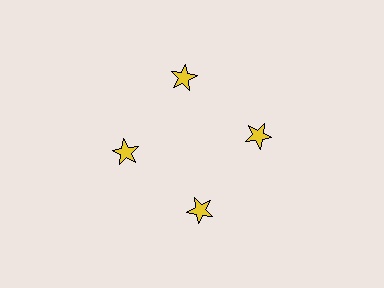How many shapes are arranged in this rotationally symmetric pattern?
There are 4 shapes, arranged in 4 groups of 1.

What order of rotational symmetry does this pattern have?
This pattern has 4-fold rotational symmetry.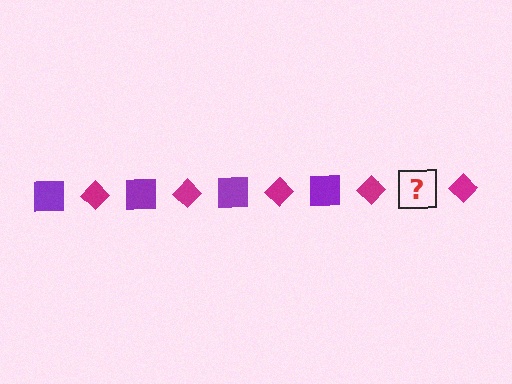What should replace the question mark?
The question mark should be replaced with a purple square.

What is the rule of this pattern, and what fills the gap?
The rule is that the pattern alternates between purple square and magenta diamond. The gap should be filled with a purple square.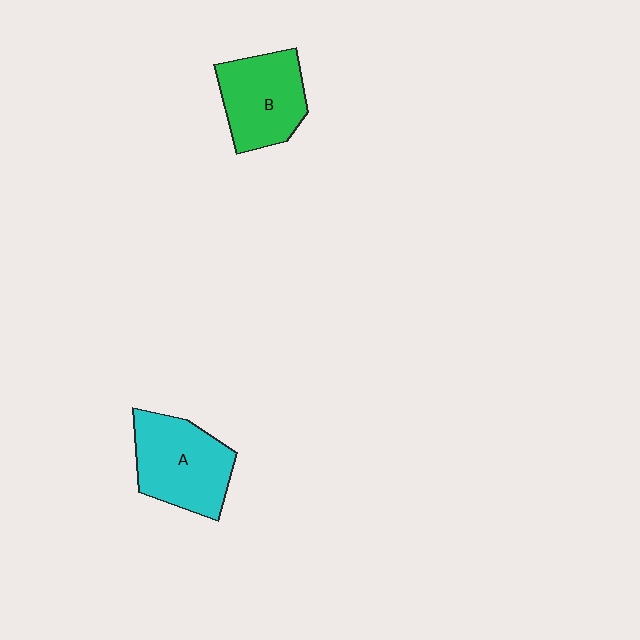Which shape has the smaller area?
Shape B (green).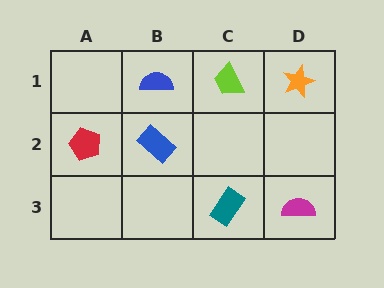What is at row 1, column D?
An orange star.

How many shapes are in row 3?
2 shapes.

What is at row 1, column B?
A blue semicircle.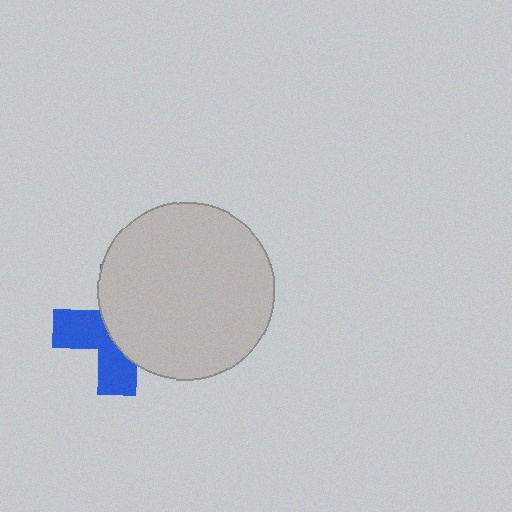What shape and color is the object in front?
The object in front is a light gray circle.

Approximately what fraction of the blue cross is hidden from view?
Roughly 57% of the blue cross is hidden behind the light gray circle.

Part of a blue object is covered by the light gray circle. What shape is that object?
It is a cross.